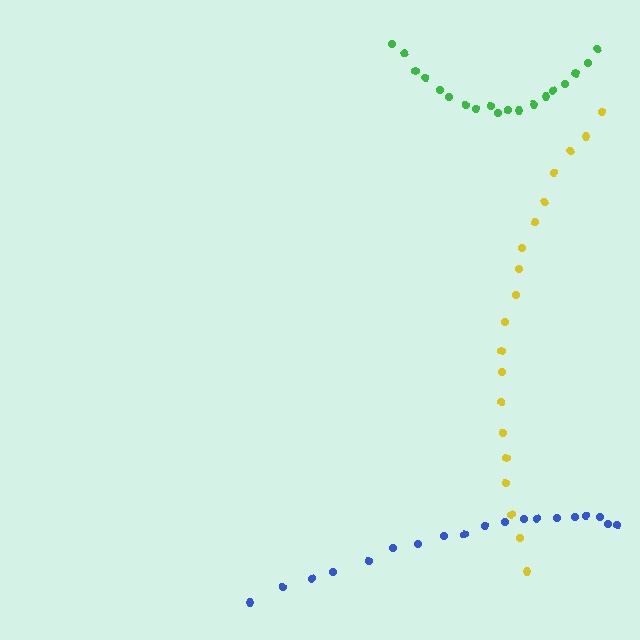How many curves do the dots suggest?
There are 3 distinct paths.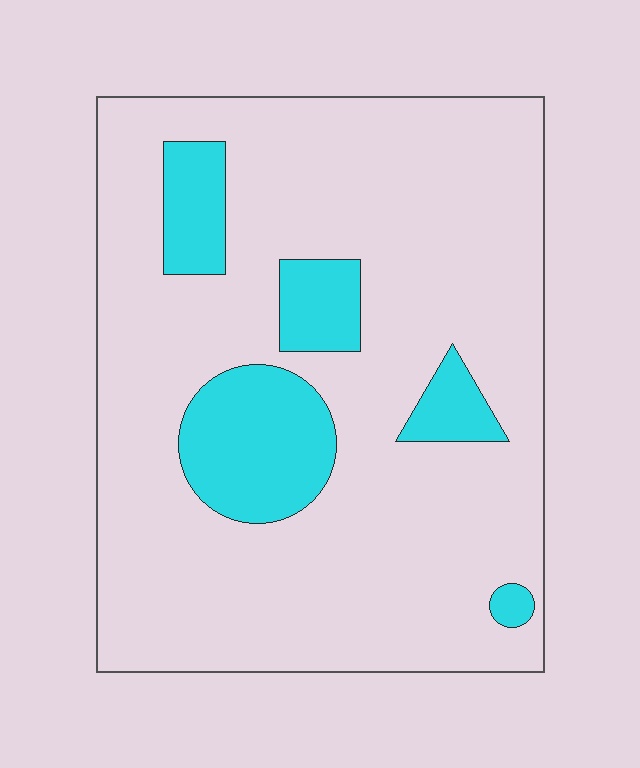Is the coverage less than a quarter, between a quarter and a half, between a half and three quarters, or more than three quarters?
Less than a quarter.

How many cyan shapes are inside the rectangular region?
5.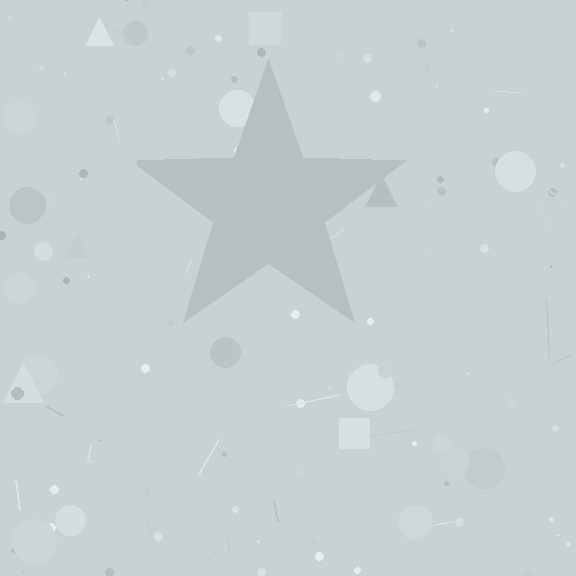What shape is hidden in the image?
A star is hidden in the image.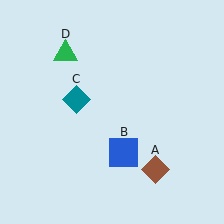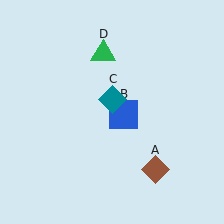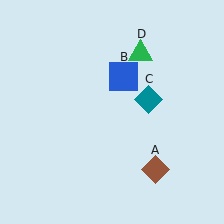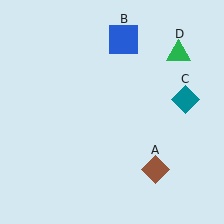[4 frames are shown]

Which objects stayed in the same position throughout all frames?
Brown diamond (object A) remained stationary.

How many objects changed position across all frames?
3 objects changed position: blue square (object B), teal diamond (object C), green triangle (object D).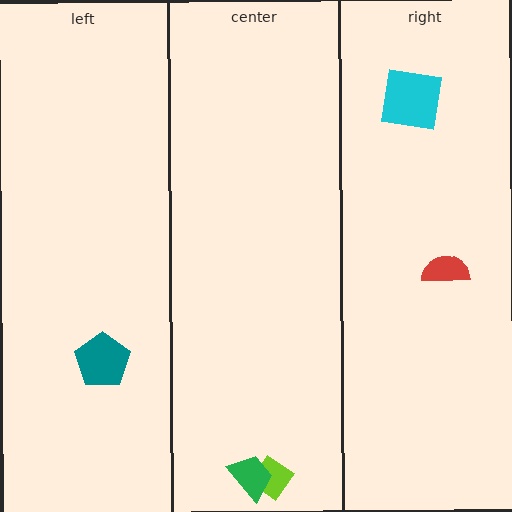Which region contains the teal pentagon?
The left region.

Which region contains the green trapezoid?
The center region.